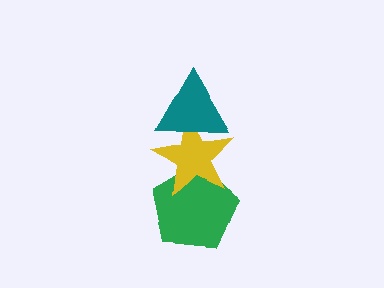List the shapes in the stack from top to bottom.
From top to bottom: the teal triangle, the yellow star, the green pentagon.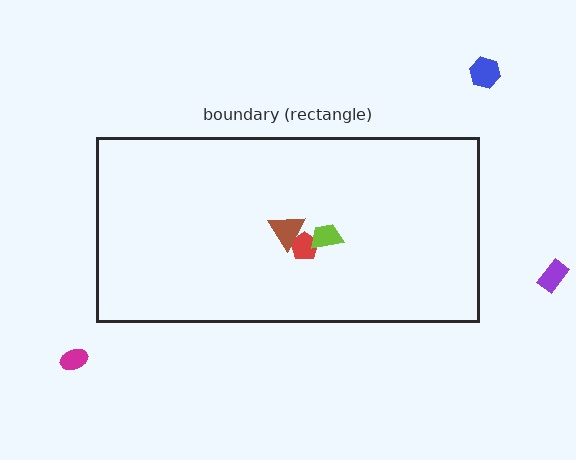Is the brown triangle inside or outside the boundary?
Inside.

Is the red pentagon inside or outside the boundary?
Inside.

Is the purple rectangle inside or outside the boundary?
Outside.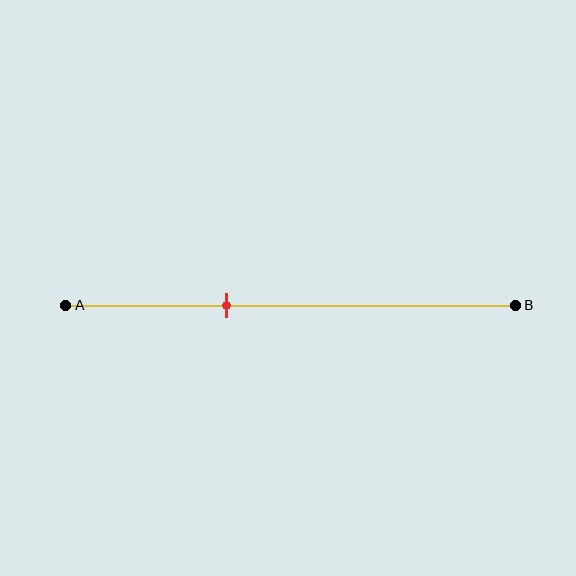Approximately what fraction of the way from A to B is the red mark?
The red mark is approximately 35% of the way from A to B.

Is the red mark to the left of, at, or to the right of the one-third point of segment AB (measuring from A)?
The red mark is approximately at the one-third point of segment AB.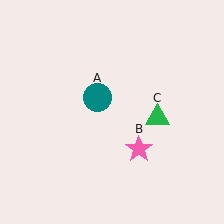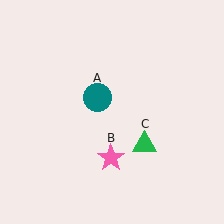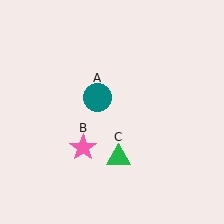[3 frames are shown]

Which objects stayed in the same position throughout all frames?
Teal circle (object A) remained stationary.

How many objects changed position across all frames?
2 objects changed position: pink star (object B), green triangle (object C).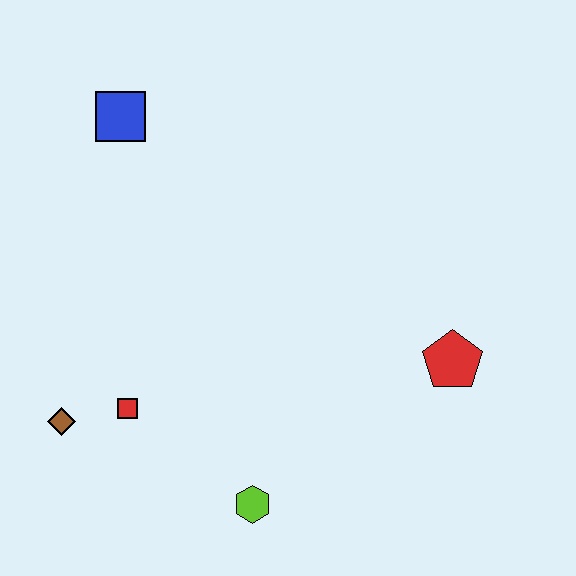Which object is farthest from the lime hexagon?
The blue square is farthest from the lime hexagon.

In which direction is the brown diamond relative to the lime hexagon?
The brown diamond is to the left of the lime hexagon.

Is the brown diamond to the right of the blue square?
No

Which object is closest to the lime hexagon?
The red square is closest to the lime hexagon.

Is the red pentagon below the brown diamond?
No